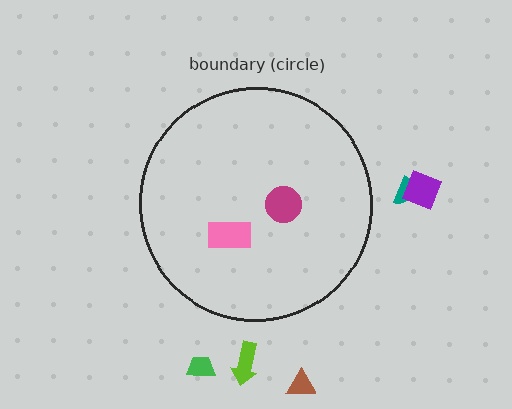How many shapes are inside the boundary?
2 inside, 5 outside.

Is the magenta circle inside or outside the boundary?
Inside.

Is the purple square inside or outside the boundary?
Outside.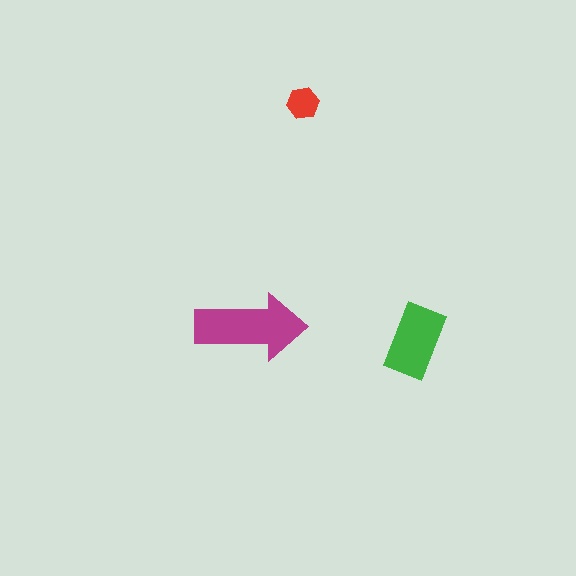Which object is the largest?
The magenta arrow.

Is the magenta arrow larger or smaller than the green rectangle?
Larger.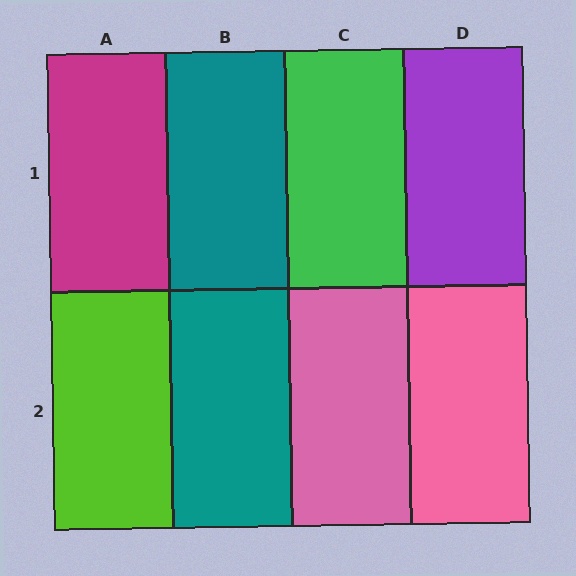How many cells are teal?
2 cells are teal.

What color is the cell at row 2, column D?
Pink.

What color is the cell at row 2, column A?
Lime.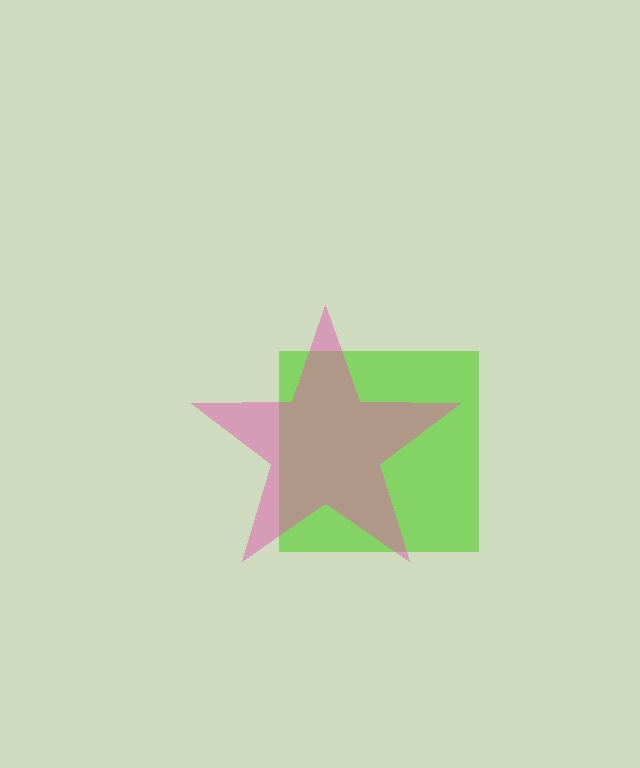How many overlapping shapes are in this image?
There are 2 overlapping shapes in the image.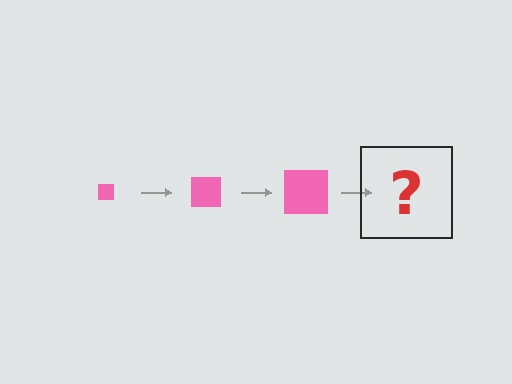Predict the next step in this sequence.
The next step is a pink square, larger than the previous one.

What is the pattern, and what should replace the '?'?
The pattern is that the square gets progressively larger each step. The '?' should be a pink square, larger than the previous one.